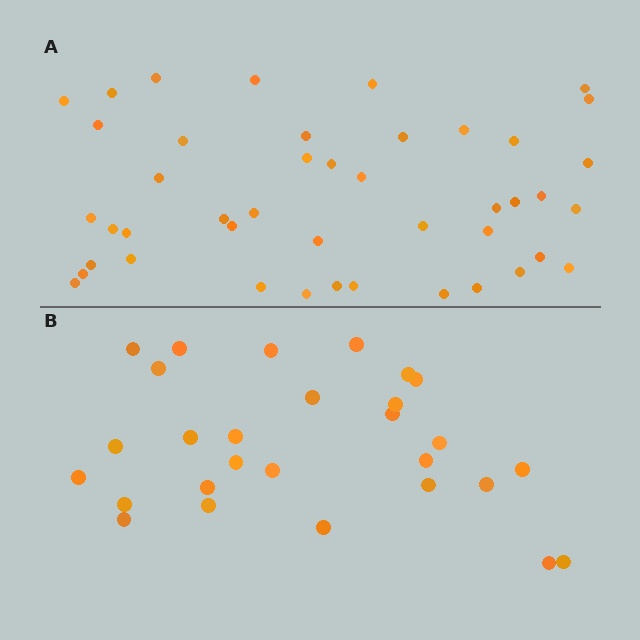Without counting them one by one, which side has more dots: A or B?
Region A (the top region) has more dots.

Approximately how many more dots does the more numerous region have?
Region A has approximately 15 more dots than region B.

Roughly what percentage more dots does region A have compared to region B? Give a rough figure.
About 55% more.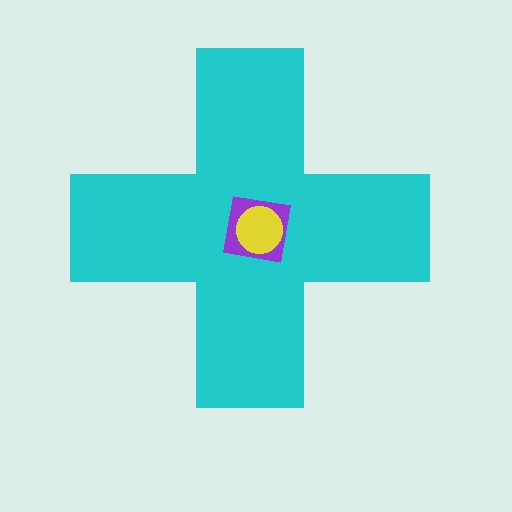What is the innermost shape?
The yellow circle.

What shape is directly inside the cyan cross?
The purple square.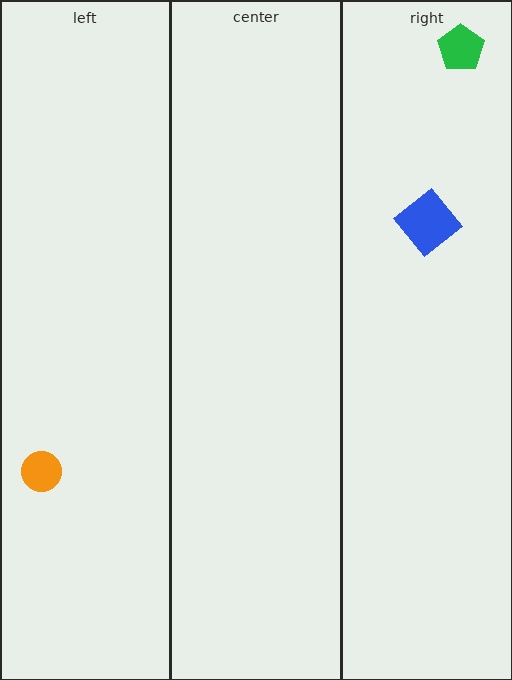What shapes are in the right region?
The blue diamond, the green pentagon.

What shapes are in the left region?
The orange circle.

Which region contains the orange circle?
The left region.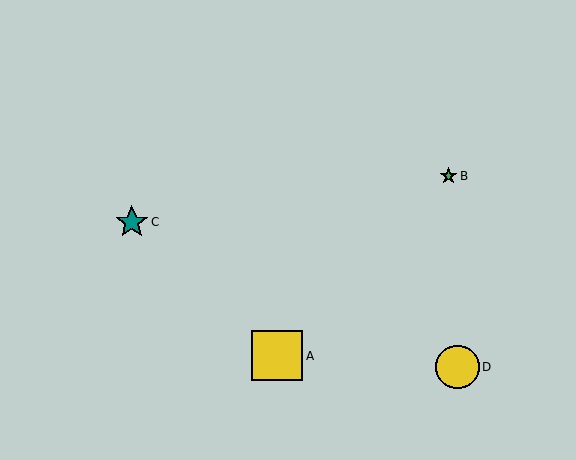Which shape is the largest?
The yellow square (labeled A) is the largest.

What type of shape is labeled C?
Shape C is a teal star.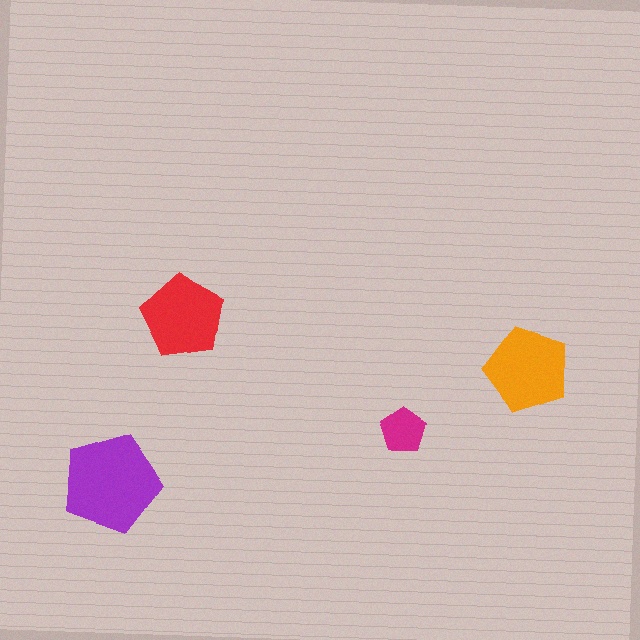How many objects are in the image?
There are 4 objects in the image.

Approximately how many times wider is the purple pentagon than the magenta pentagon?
About 2 times wider.